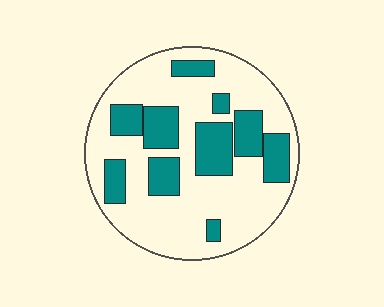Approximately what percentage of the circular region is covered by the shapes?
Approximately 30%.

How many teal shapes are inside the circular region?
10.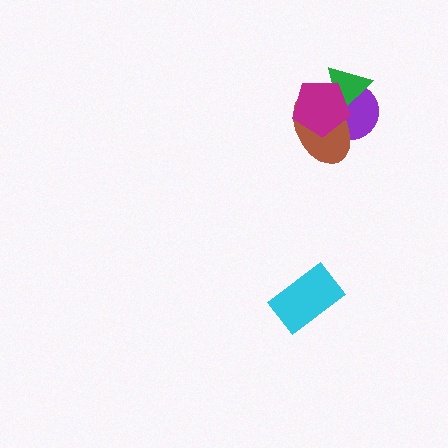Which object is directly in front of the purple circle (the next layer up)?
The green triangle is directly in front of the purple circle.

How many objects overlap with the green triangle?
3 objects overlap with the green triangle.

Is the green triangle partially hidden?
Yes, it is partially covered by another shape.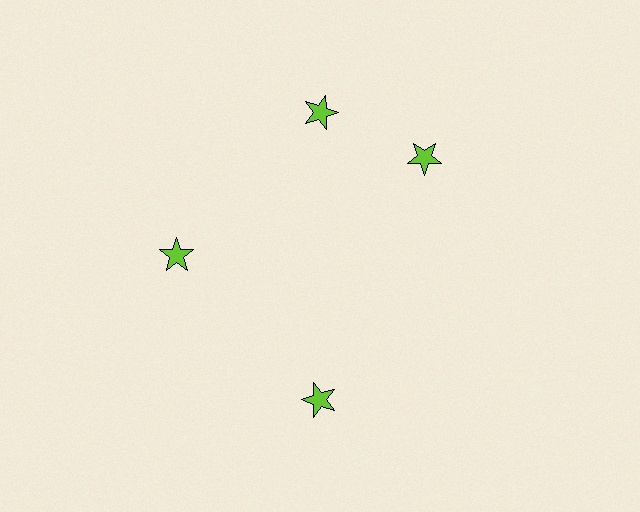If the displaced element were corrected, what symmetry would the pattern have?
It would have 4-fold rotational symmetry — the pattern would map onto itself every 90 degrees.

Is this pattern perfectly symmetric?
No. The 4 lime stars are arranged in a ring, but one element near the 3 o'clock position is rotated out of alignment along the ring, breaking the 4-fold rotational symmetry.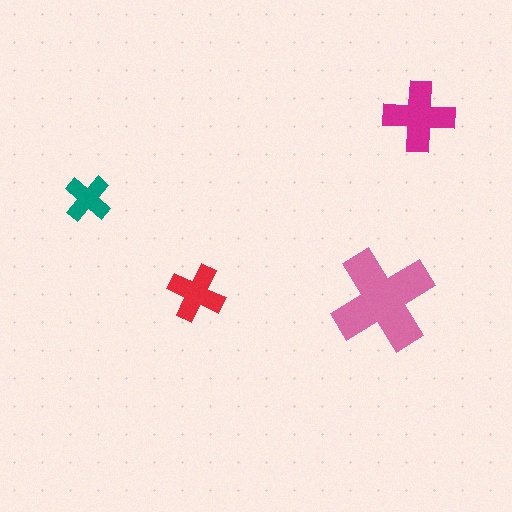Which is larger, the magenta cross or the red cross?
The magenta one.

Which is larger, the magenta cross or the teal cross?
The magenta one.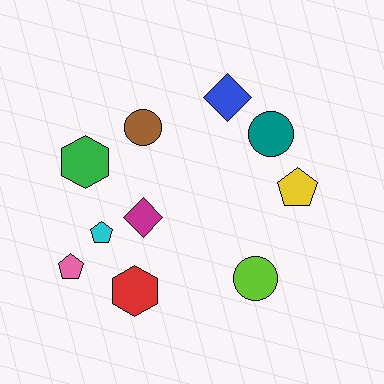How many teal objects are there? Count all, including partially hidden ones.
There is 1 teal object.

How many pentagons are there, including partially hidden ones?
There are 3 pentagons.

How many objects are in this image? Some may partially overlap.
There are 10 objects.